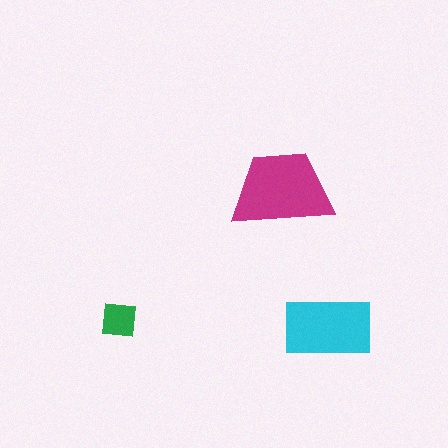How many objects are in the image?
There are 3 objects in the image.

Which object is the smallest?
The green square.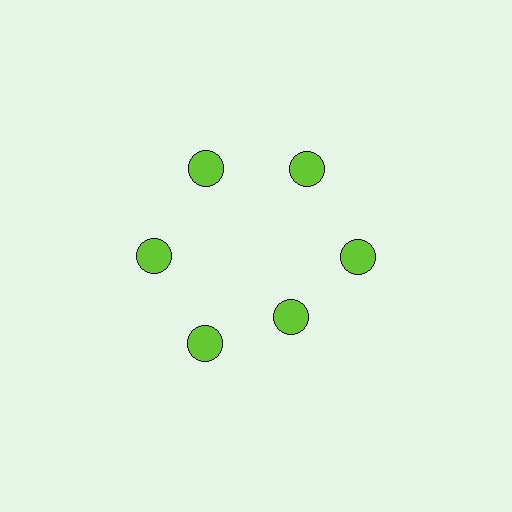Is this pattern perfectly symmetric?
No. The 6 lime circles are arranged in a ring, but one element near the 5 o'clock position is pulled inward toward the center, breaking the 6-fold rotational symmetry.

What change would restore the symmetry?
The symmetry would be restored by moving it outward, back onto the ring so that all 6 circles sit at equal angles and equal distance from the center.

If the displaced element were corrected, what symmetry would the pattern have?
It would have 6-fold rotational symmetry — the pattern would map onto itself every 60 degrees.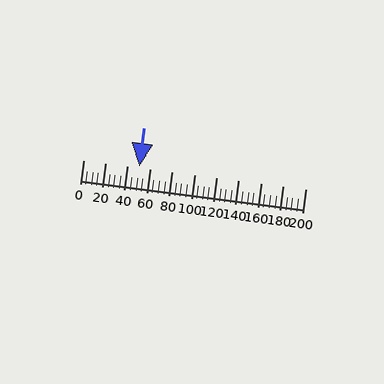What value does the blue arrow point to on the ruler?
The blue arrow points to approximately 50.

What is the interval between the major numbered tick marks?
The major tick marks are spaced 20 units apart.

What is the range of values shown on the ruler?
The ruler shows values from 0 to 200.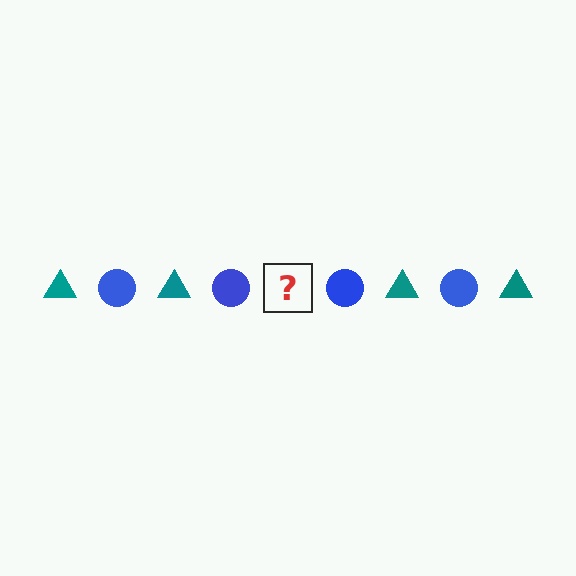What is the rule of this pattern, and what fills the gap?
The rule is that the pattern alternates between teal triangle and blue circle. The gap should be filled with a teal triangle.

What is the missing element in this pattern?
The missing element is a teal triangle.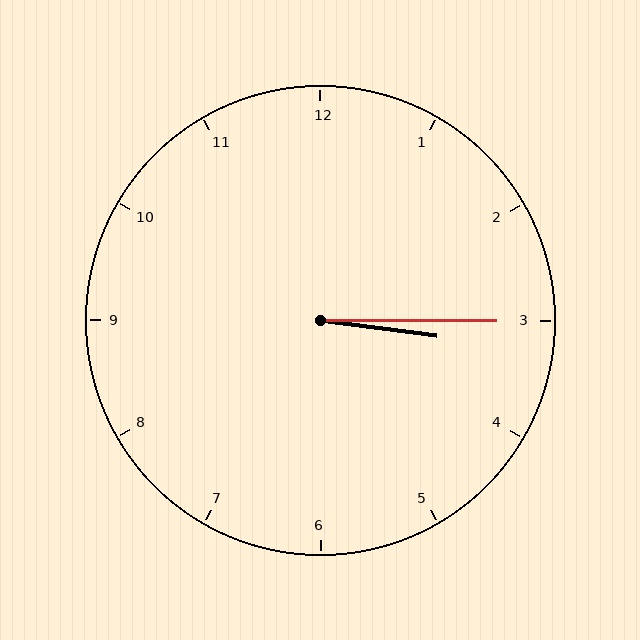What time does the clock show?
3:15.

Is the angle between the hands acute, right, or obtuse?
It is acute.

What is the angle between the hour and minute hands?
Approximately 8 degrees.